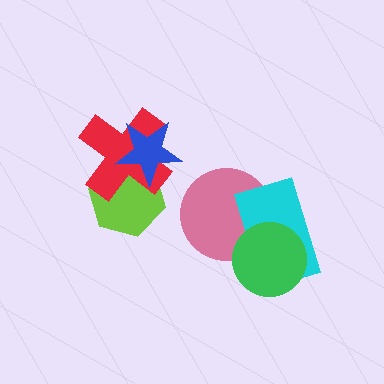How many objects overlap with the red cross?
2 objects overlap with the red cross.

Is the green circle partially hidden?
No, no other shape covers it.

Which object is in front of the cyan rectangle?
The green circle is in front of the cyan rectangle.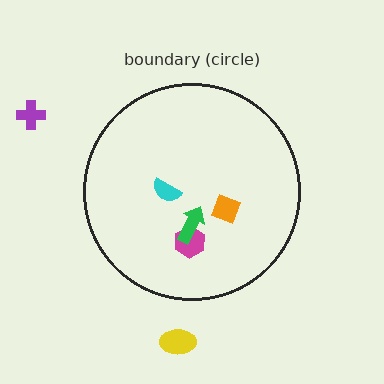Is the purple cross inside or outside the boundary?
Outside.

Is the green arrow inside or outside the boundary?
Inside.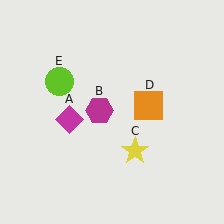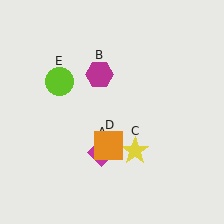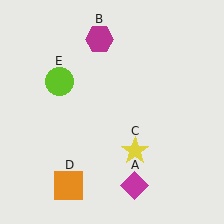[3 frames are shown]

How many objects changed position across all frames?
3 objects changed position: magenta diamond (object A), magenta hexagon (object B), orange square (object D).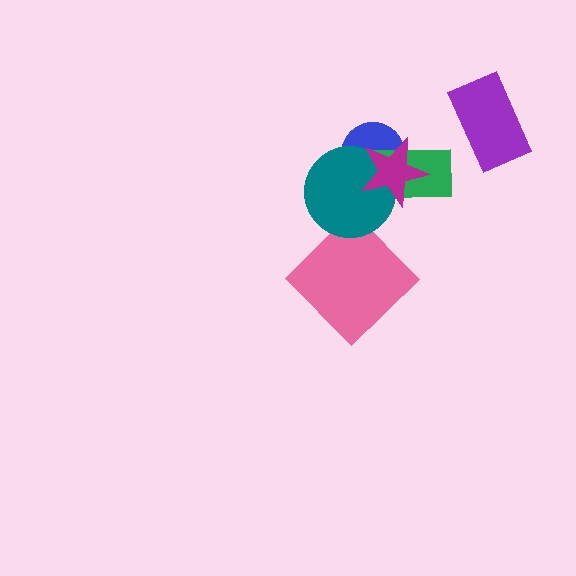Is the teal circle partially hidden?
Yes, it is partially covered by another shape.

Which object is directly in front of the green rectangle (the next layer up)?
The teal circle is directly in front of the green rectangle.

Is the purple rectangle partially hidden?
No, no other shape covers it.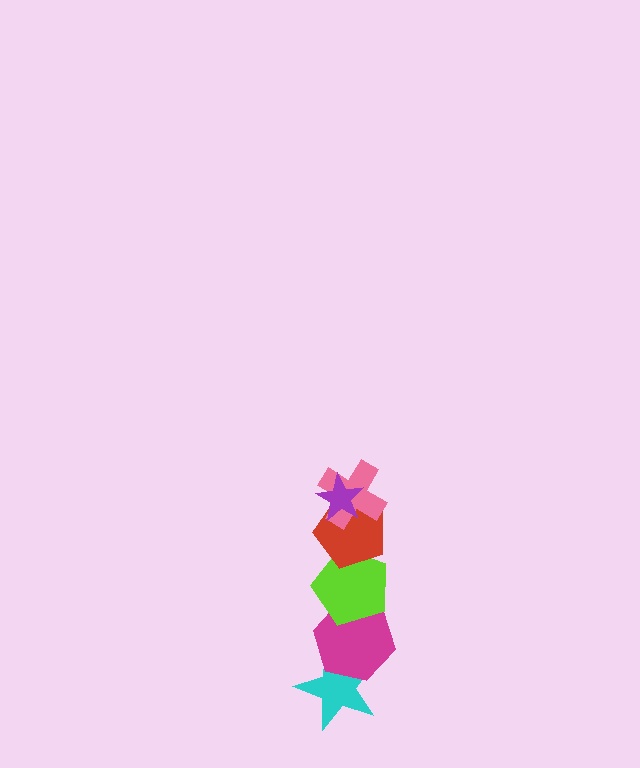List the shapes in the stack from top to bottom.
From top to bottom: the purple star, the pink cross, the red pentagon, the lime pentagon, the magenta hexagon, the cyan star.